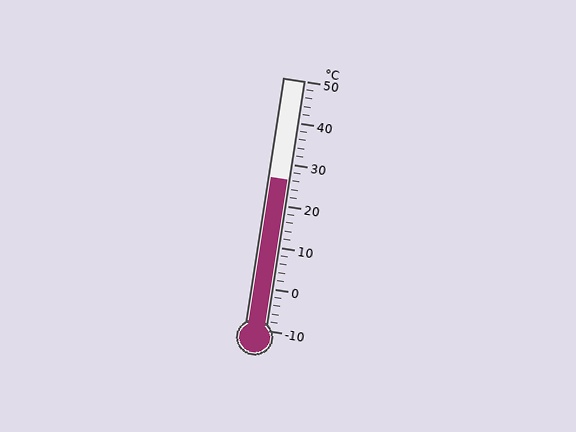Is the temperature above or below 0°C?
The temperature is above 0°C.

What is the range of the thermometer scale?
The thermometer scale ranges from -10°C to 50°C.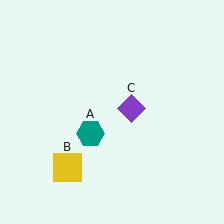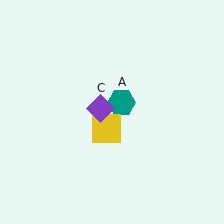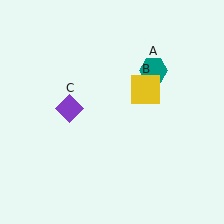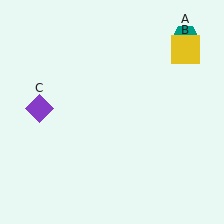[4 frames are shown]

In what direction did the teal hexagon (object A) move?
The teal hexagon (object A) moved up and to the right.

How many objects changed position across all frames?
3 objects changed position: teal hexagon (object A), yellow square (object B), purple diamond (object C).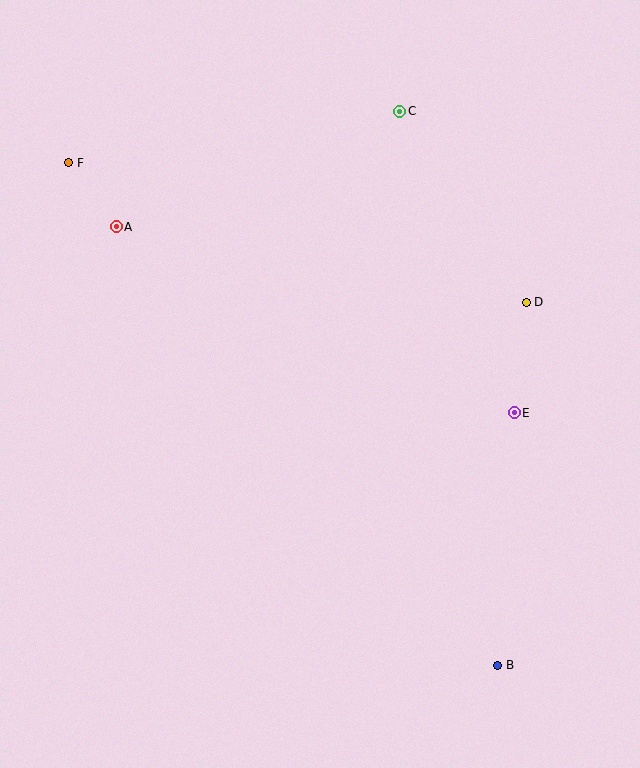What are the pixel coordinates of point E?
Point E is at (514, 413).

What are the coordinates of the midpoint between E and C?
The midpoint between E and C is at (457, 262).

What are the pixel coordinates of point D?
Point D is at (526, 302).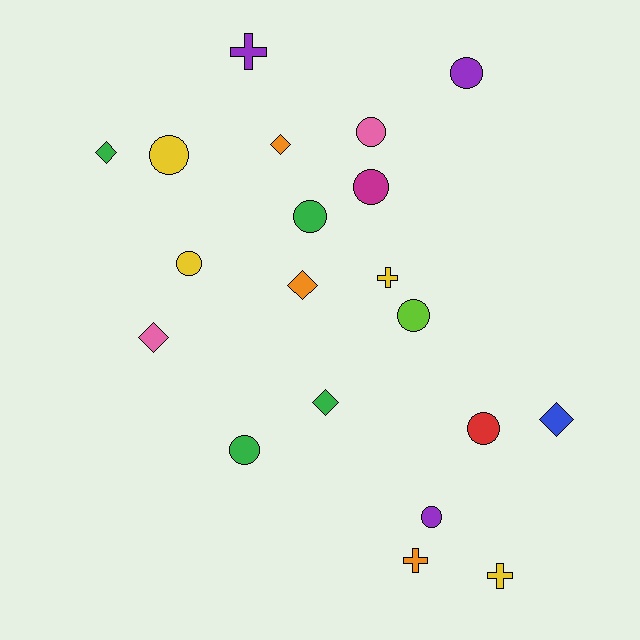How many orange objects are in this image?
There are 3 orange objects.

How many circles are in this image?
There are 10 circles.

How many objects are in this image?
There are 20 objects.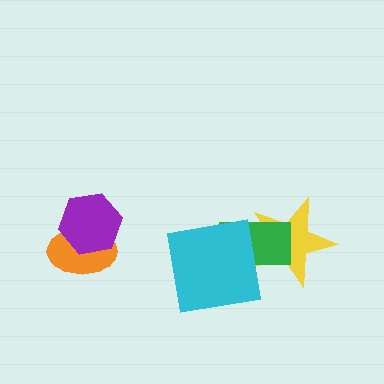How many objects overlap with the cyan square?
1 object overlaps with the cyan square.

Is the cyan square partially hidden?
No, no other shape covers it.